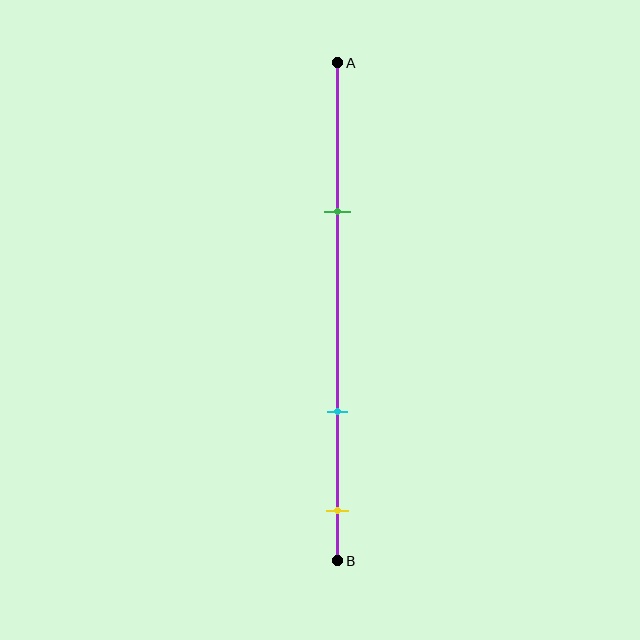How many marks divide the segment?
There are 3 marks dividing the segment.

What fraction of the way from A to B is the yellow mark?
The yellow mark is approximately 90% (0.9) of the way from A to B.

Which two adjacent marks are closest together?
The cyan and yellow marks are the closest adjacent pair.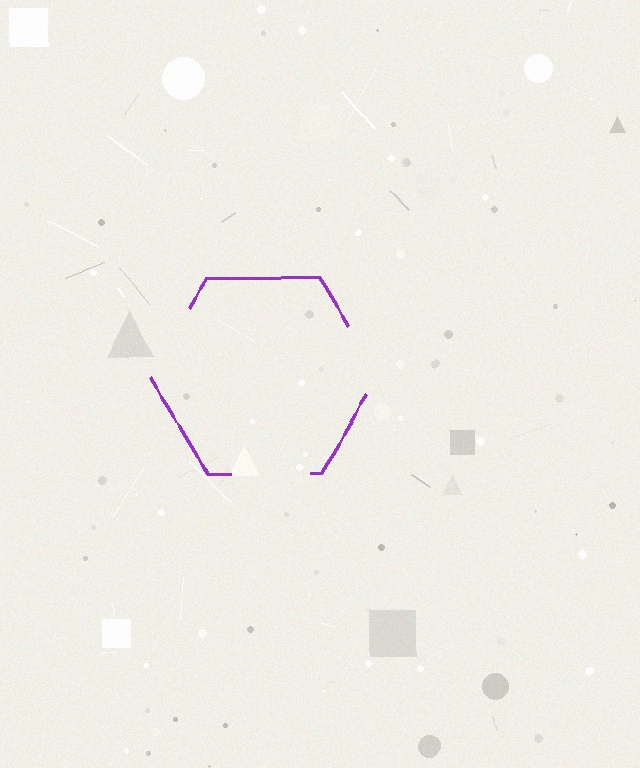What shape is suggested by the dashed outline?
The dashed outline suggests a hexagon.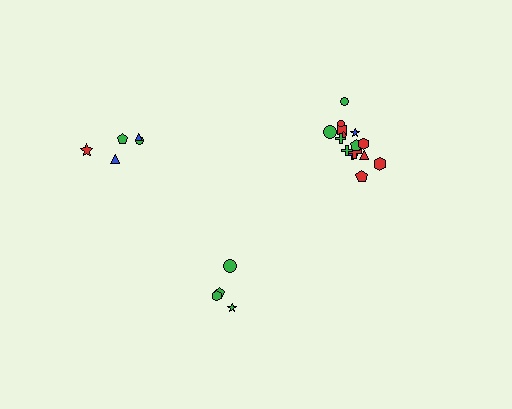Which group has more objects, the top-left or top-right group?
The top-right group.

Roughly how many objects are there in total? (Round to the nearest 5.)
Roughly 25 objects in total.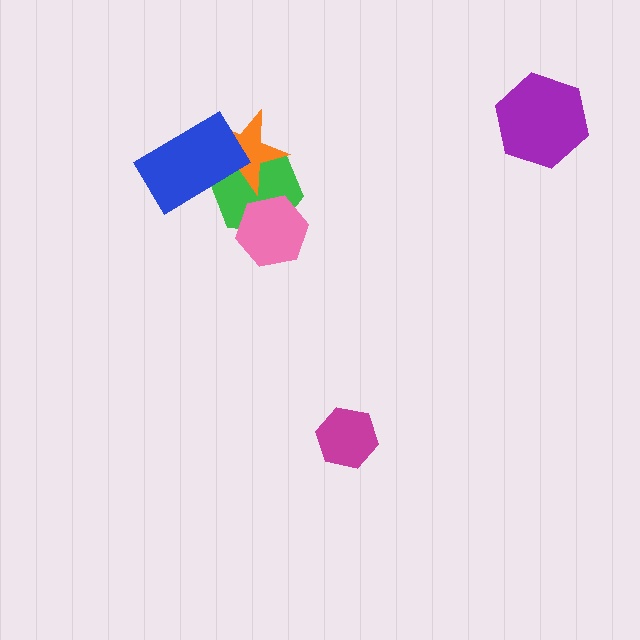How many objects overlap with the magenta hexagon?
0 objects overlap with the magenta hexagon.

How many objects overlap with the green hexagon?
3 objects overlap with the green hexagon.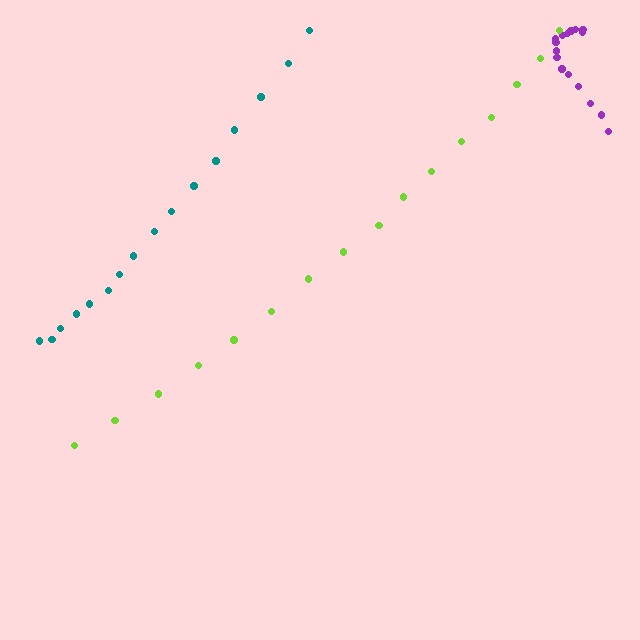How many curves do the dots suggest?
There are 3 distinct paths.